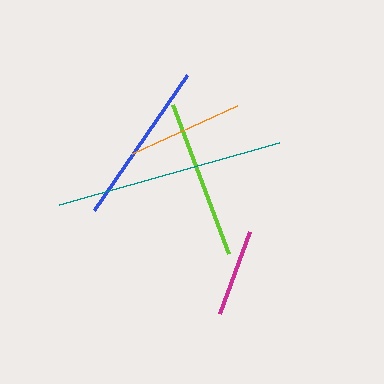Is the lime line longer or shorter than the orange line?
The lime line is longer than the orange line.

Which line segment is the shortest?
The magenta line is the shortest at approximately 87 pixels.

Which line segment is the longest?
The teal line is the longest at approximately 229 pixels.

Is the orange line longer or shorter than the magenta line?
The orange line is longer than the magenta line.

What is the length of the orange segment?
The orange segment is approximately 115 pixels long.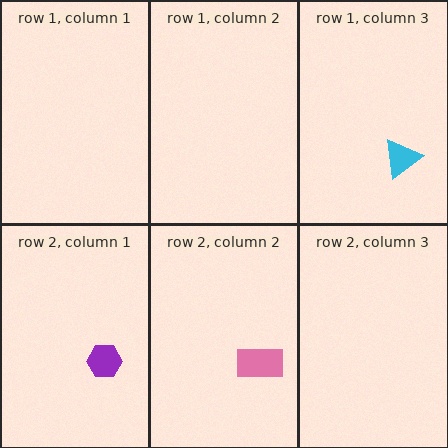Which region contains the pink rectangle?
The row 2, column 2 region.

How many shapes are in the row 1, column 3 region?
1.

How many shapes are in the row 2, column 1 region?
1.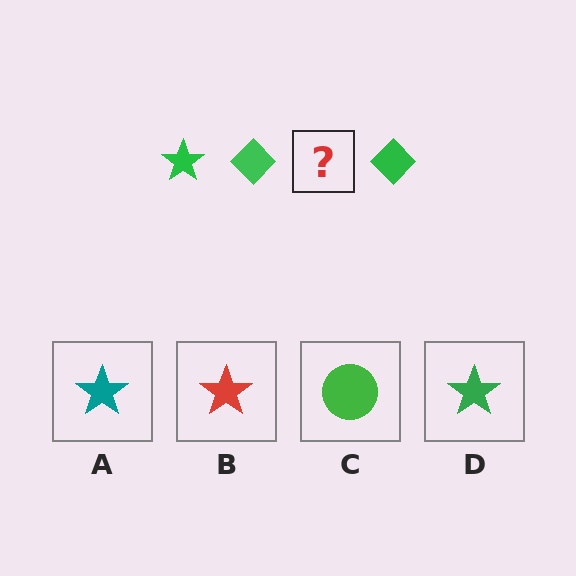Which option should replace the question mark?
Option D.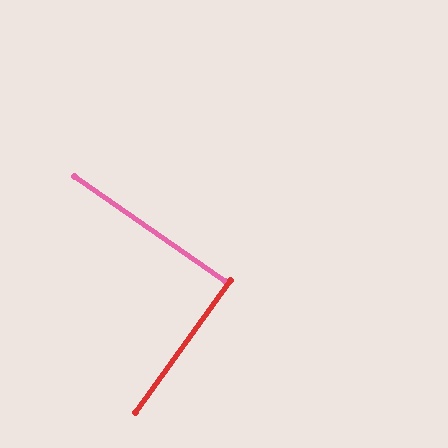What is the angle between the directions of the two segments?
Approximately 89 degrees.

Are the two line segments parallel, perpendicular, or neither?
Perpendicular — they meet at approximately 89°.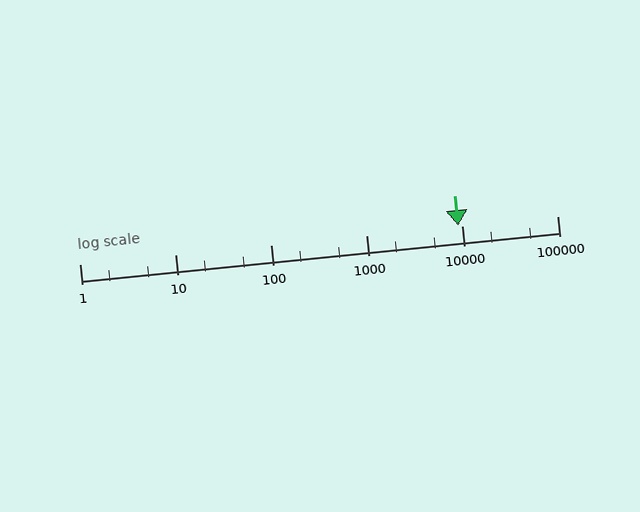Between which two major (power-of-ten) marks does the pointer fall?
The pointer is between 1000 and 10000.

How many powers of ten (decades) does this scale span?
The scale spans 5 decades, from 1 to 100000.